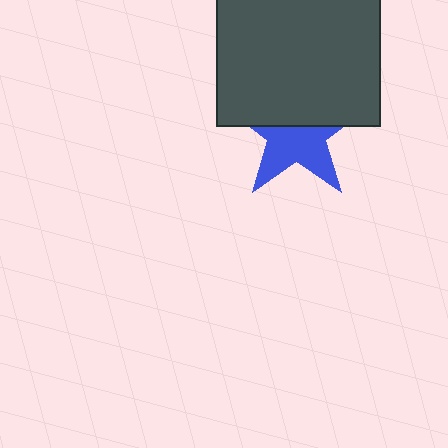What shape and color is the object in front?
The object in front is a dark gray square.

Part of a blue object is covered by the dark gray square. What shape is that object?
It is a star.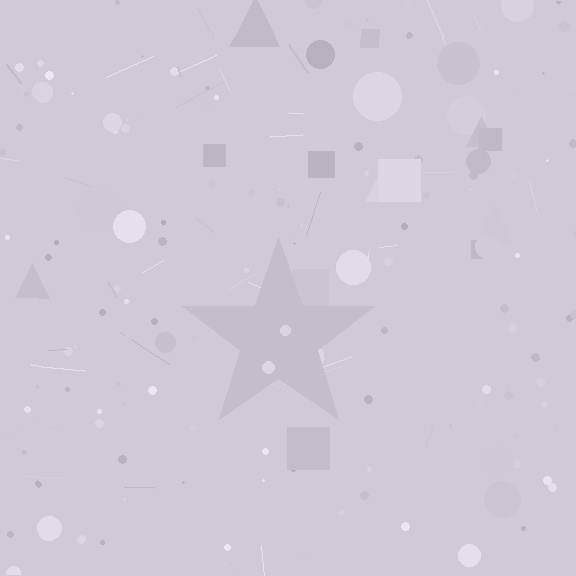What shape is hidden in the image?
A star is hidden in the image.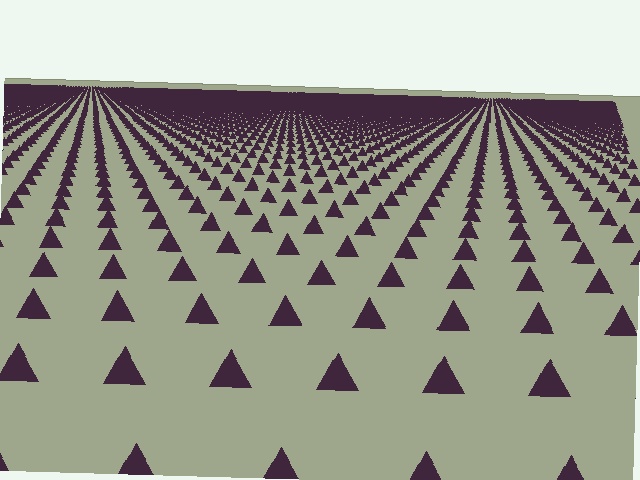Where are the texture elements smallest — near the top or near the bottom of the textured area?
Near the top.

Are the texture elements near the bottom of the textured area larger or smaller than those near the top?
Larger. Near the bottom, elements are closer to the viewer and appear at a bigger on-screen size.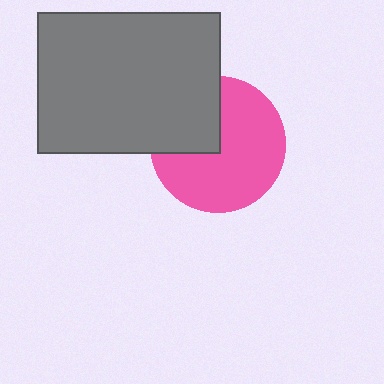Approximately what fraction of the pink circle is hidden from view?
Roughly 31% of the pink circle is hidden behind the gray rectangle.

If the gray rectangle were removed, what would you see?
You would see the complete pink circle.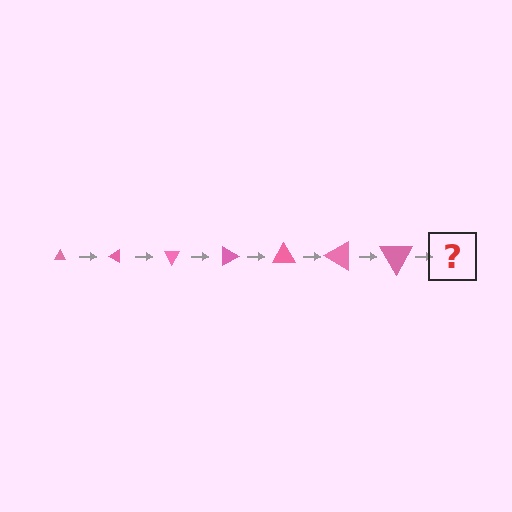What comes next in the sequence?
The next element should be a triangle, larger than the previous one and rotated 210 degrees from the start.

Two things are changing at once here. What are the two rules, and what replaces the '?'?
The two rules are that the triangle grows larger each step and it rotates 30 degrees each step. The '?' should be a triangle, larger than the previous one and rotated 210 degrees from the start.